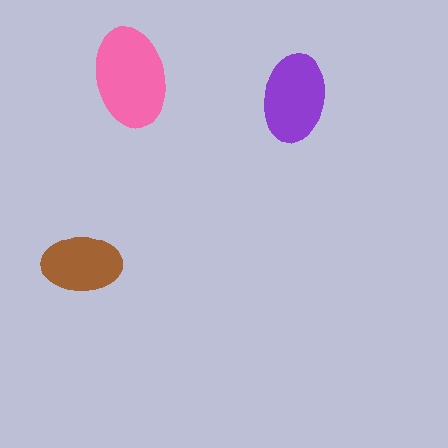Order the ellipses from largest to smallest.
the pink one, the purple one, the brown one.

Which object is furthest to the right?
The purple ellipse is rightmost.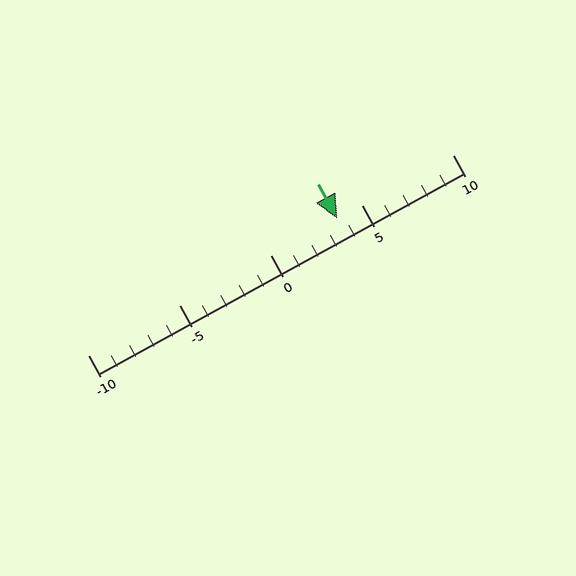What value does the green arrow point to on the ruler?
The green arrow points to approximately 4.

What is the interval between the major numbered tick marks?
The major tick marks are spaced 5 units apart.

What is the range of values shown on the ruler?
The ruler shows values from -10 to 10.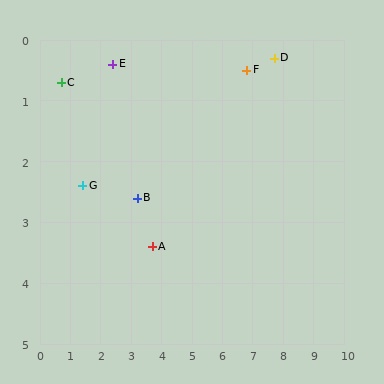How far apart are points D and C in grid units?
Points D and C are about 7.0 grid units apart.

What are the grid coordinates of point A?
Point A is at approximately (3.7, 3.4).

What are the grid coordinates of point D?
Point D is at approximately (7.7, 0.3).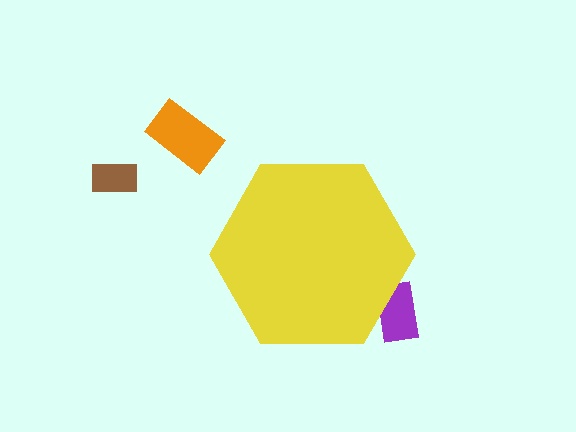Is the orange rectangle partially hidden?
No, the orange rectangle is fully visible.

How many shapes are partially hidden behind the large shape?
1 shape is partially hidden.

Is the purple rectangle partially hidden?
Yes, the purple rectangle is partially hidden behind the yellow hexagon.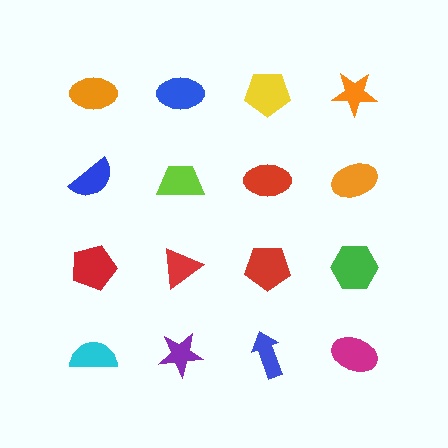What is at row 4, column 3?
A blue arrow.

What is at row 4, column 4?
A magenta ellipse.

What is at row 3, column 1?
A red pentagon.